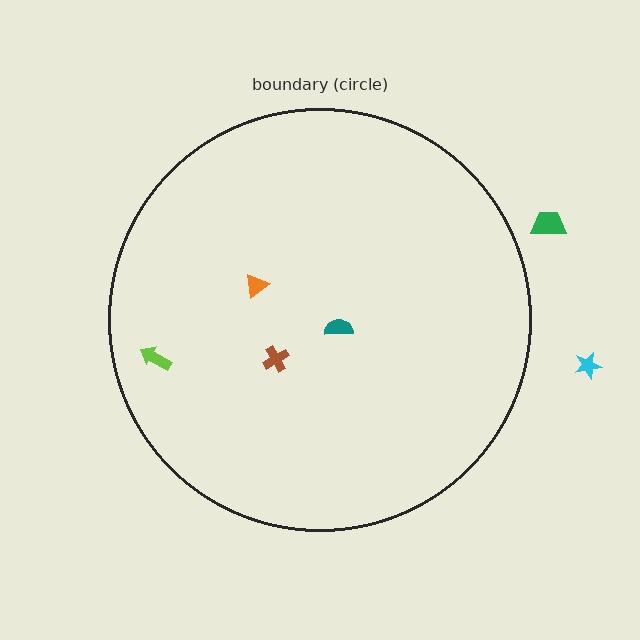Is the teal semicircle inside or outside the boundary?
Inside.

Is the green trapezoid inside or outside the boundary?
Outside.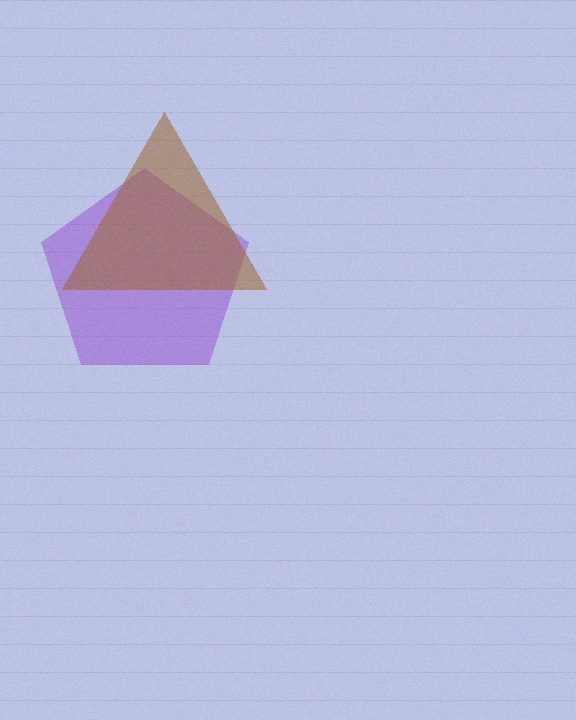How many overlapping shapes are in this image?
There are 2 overlapping shapes in the image.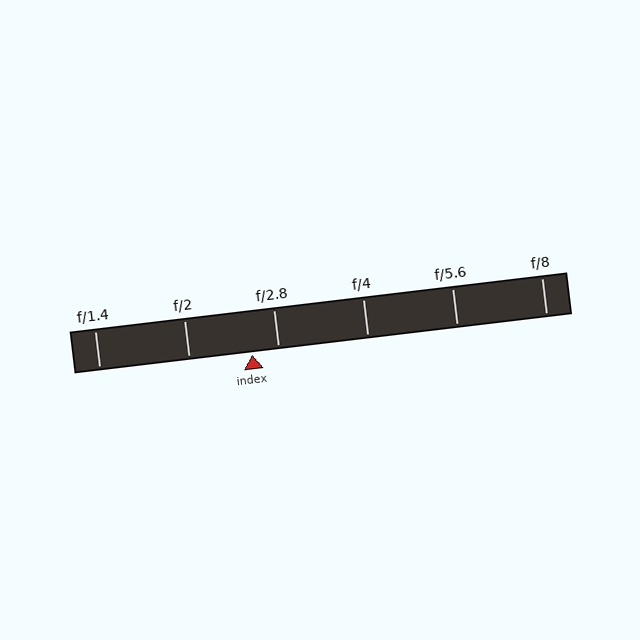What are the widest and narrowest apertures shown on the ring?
The widest aperture shown is f/1.4 and the narrowest is f/8.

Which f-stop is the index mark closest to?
The index mark is closest to f/2.8.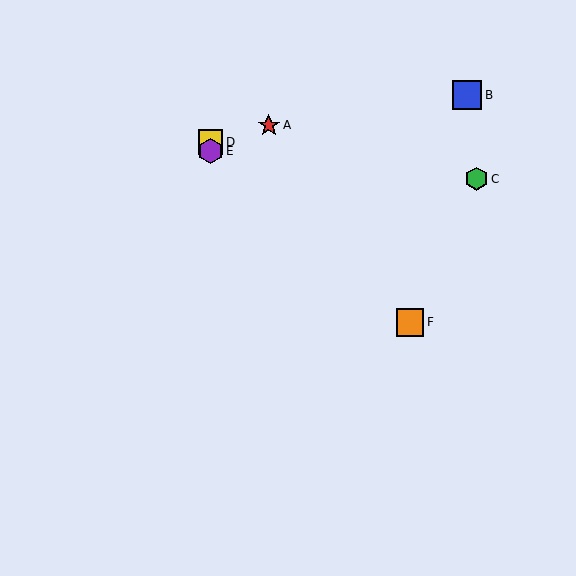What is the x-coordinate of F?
Object F is at x≈410.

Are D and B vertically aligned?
No, D is at x≈211 and B is at x≈467.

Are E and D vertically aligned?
Yes, both are at x≈211.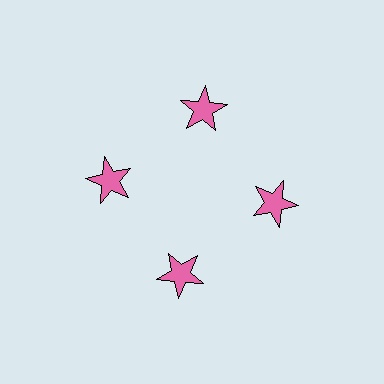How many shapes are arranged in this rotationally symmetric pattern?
There are 4 shapes, arranged in 4 groups of 1.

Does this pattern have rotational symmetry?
Yes, this pattern has 4-fold rotational symmetry. It looks the same after rotating 90 degrees around the center.